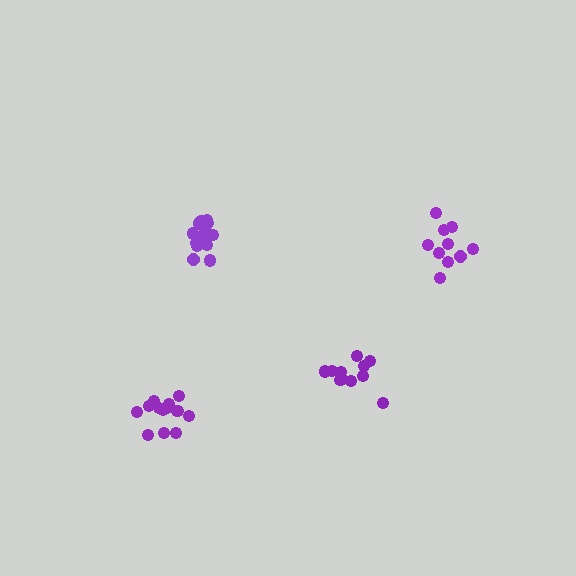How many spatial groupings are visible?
There are 4 spatial groupings.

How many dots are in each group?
Group 1: 10 dots, Group 2: 13 dots, Group 3: 11 dots, Group 4: 14 dots (48 total).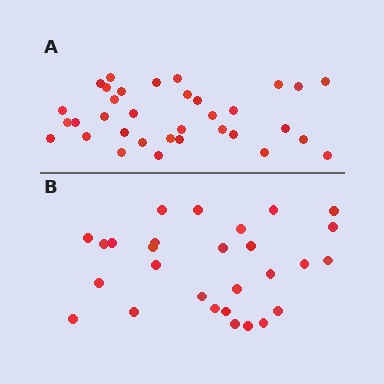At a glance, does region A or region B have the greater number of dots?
Region A (the top region) has more dots.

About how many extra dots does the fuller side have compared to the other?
Region A has about 6 more dots than region B.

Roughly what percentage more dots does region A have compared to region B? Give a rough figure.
About 20% more.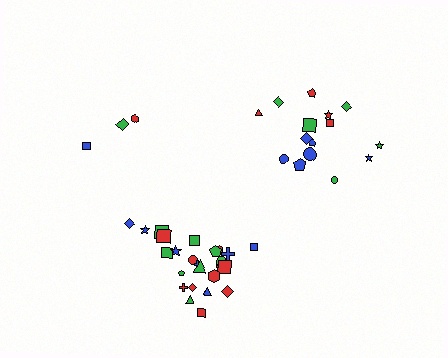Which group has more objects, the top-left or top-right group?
The top-right group.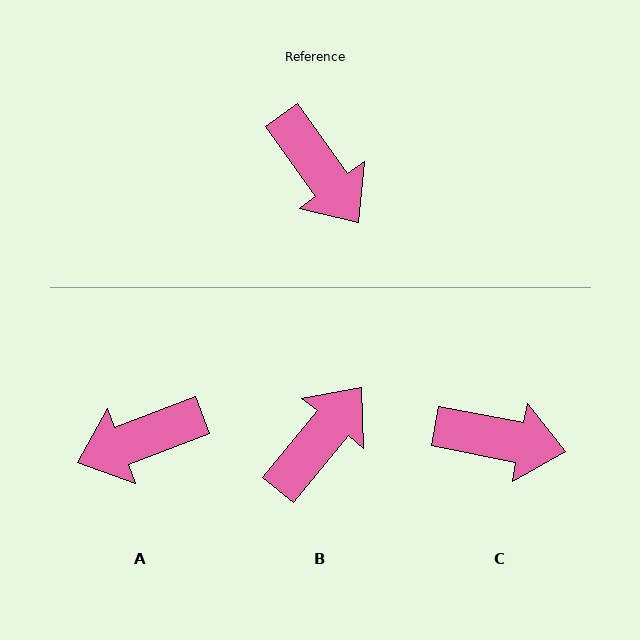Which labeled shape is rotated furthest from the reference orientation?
B, about 106 degrees away.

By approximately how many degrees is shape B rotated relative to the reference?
Approximately 106 degrees counter-clockwise.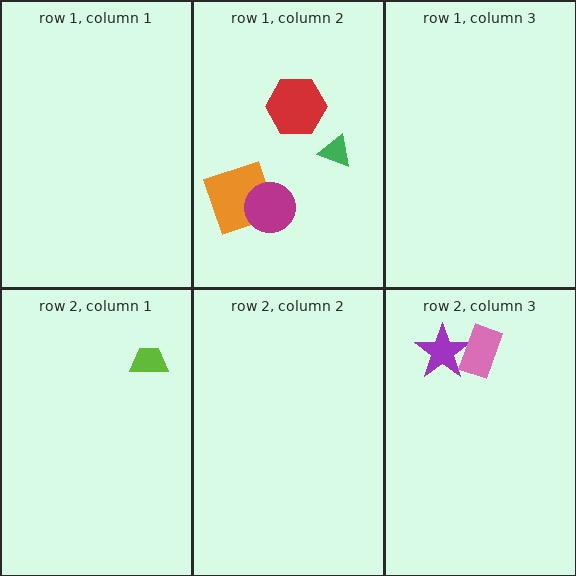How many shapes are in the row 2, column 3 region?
2.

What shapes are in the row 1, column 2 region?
The orange square, the red hexagon, the green triangle, the magenta circle.